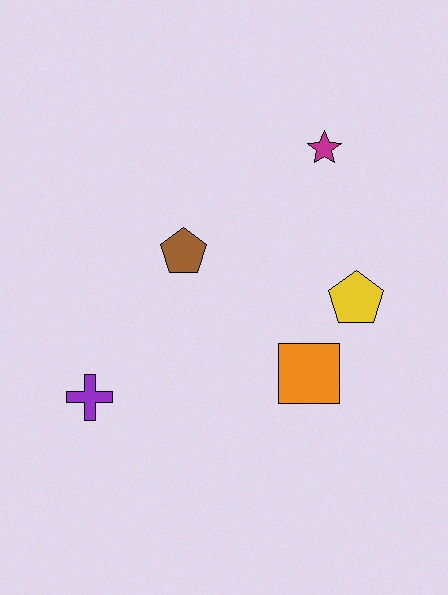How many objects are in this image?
There are 5 objects.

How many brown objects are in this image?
There is 1 brown object.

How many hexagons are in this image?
There are no hexagons.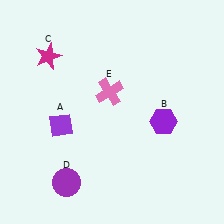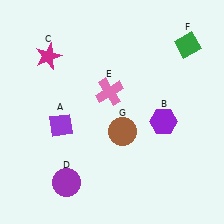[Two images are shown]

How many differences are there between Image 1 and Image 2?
There are 2 differences between the two images.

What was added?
A green diamond (F), a brown circle (G) were added in Image 2.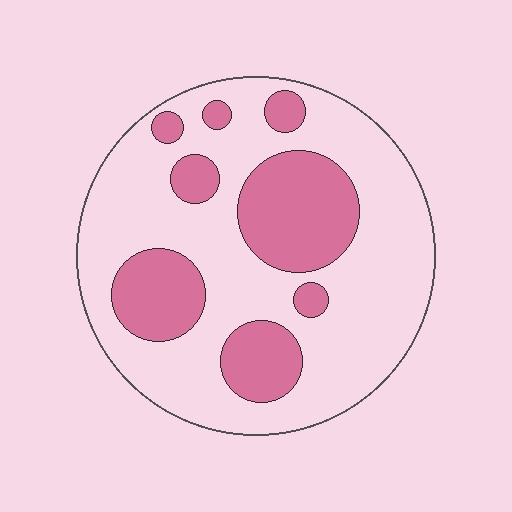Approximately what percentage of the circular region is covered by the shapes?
Approximately 30%.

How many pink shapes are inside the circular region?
8.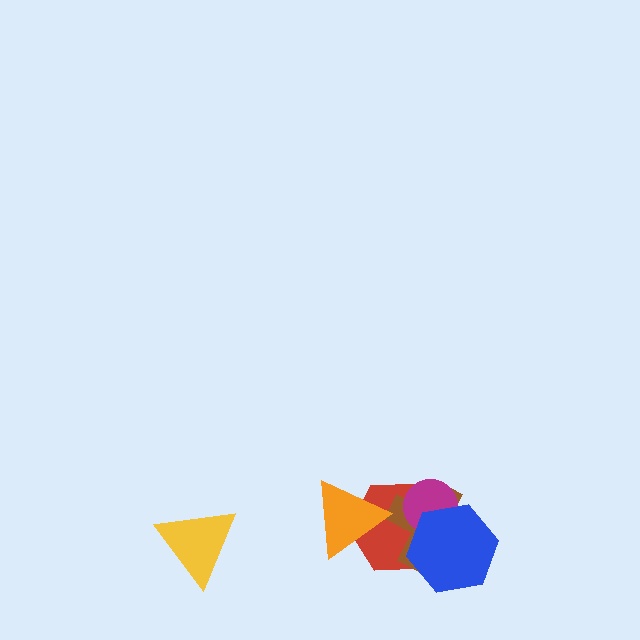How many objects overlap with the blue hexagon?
3 objects overlap with the blue hexagon.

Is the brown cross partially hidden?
Yes, it is partially covered by another shape.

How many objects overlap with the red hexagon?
4 objects overlap with the red hexagon.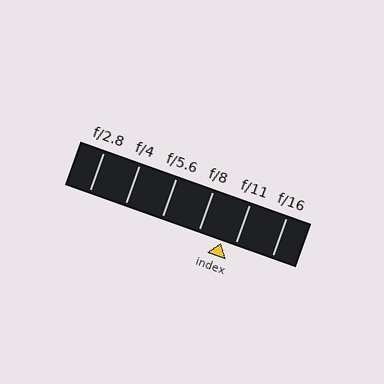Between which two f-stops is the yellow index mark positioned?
The index mark is between f/8 and f/11.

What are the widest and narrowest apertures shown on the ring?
The widest aperture shown is f/2.8 and the narrowest is f/16.